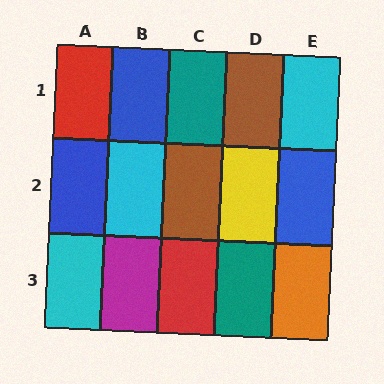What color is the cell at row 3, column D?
Teal.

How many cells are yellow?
1 cell is yellow.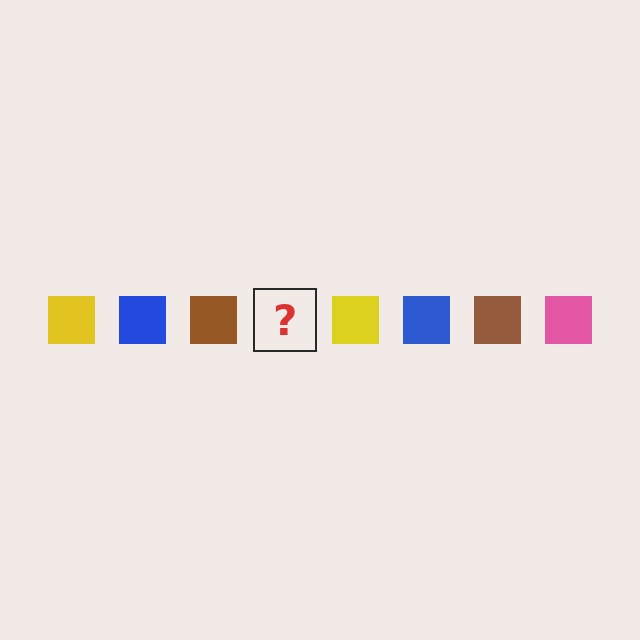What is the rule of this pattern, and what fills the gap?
The rule is that the pattern cycles through yellow, blue, brown, pink squares. The gap should be filled with a pink square.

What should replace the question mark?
The question mark should be replaced with a pink square.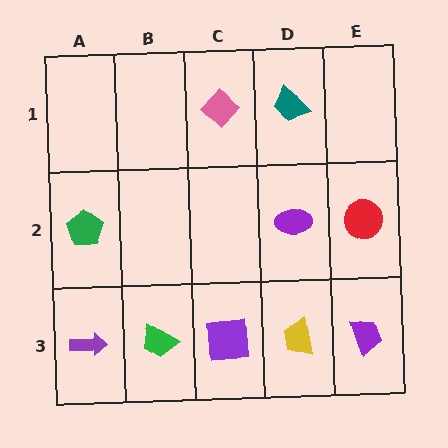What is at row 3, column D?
A yellow trapezoid.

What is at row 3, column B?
A green trapezoid.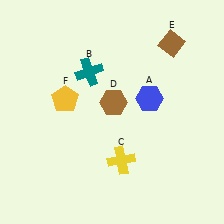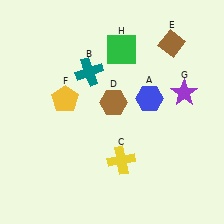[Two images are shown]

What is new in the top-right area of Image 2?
A purple star (G) was added in the top-right area of Image 2.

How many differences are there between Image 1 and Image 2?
There are 2 differences between the two images.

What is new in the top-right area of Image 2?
A green square (H) was added in the top-right area of Image 2.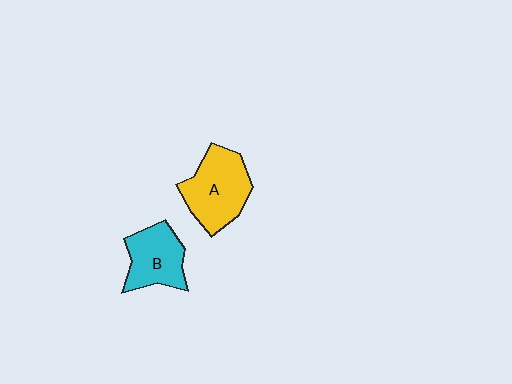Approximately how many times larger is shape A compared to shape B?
Approximately 1.3 times.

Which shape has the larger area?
Shape A (yellow).